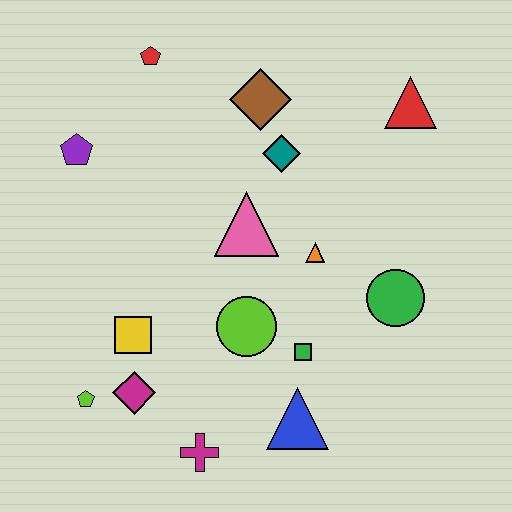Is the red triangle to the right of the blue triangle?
Yes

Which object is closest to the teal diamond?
The brown diamond is closest to the teal diamond.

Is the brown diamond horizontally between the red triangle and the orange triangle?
No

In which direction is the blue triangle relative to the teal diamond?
The blue triangle is below the teal diamond.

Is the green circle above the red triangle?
No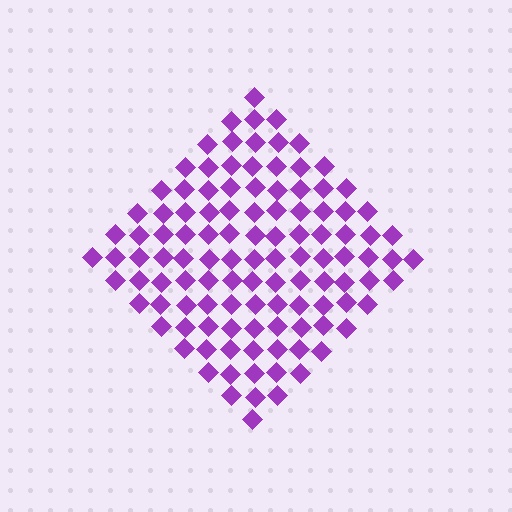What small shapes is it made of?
It is made of small diamonds.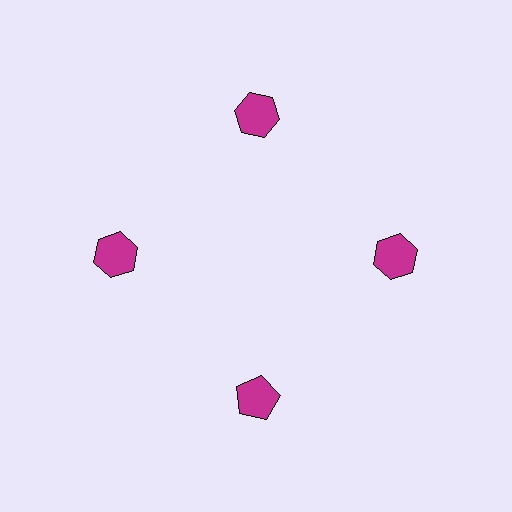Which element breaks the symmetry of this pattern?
The magenta pentagon at roughly the 6 o'clock position breaks the symmetry. All other shapes are magenta hexagons.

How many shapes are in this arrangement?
There are 4 shapes arranged in a ring pattern.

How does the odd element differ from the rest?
It has a different shape: pentagon instead of hexagon.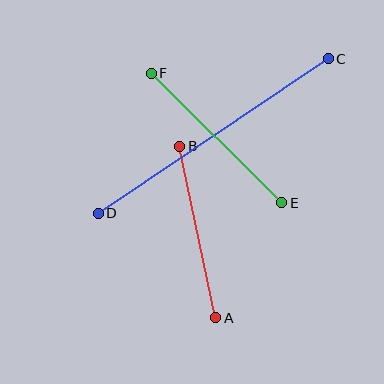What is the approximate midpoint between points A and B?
The midpoint is at approximately (198, 232) pixels.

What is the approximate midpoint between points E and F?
The midpoint is at approximately (216, 138) pixels.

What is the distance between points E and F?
The distance is approximately 184 pixels.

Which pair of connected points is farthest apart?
Points C and D are farthest apart.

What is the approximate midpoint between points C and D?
The midpoint is at approximately (213, 136) pixels.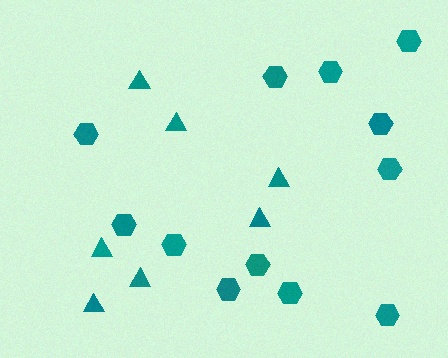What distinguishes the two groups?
There are 2 groups: one group of hexagons (12) and one group of triangles (7).